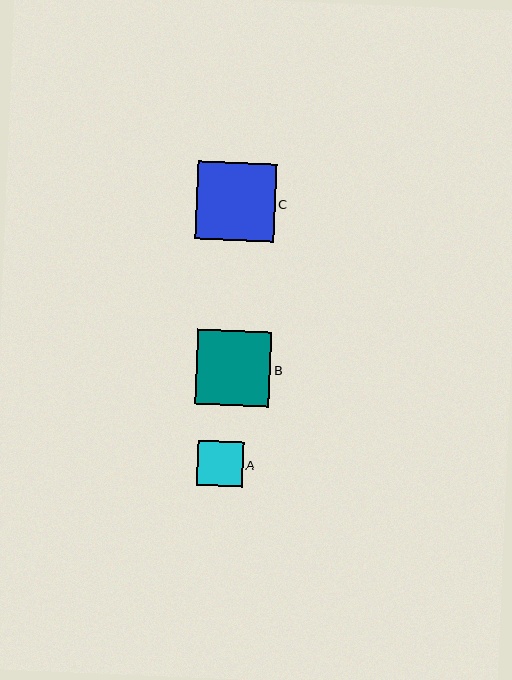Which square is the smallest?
Square A is the smallest with a size of approximately 45 pixels.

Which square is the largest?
Square C is the largest with a size of approximately 79 pixels.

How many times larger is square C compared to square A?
Square C is approximately 1.7 times the size of square A.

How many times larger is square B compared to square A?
Square B is approximately 1.6 times the size of square A.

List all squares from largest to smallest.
From largest to smallest: C, B, A.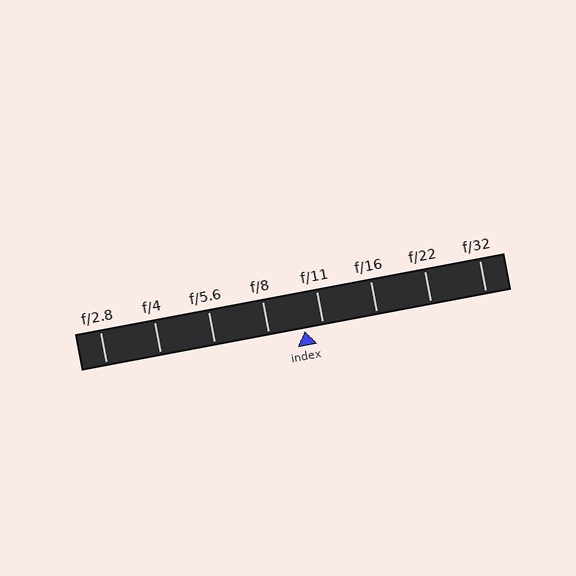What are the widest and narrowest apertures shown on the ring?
The widest aperture shown is f/2.8 and the narrowest is f/32.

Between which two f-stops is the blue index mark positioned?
The index mark is between f/8 and f/11.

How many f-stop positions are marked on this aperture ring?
There are 8 f-stop positions marked.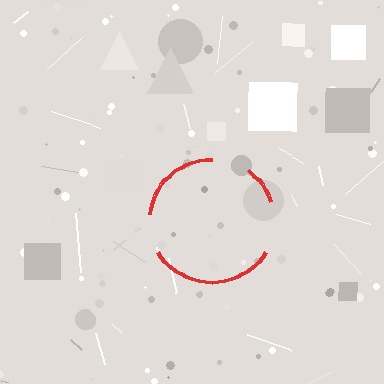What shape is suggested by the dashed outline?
The dashed outline suggests a circle.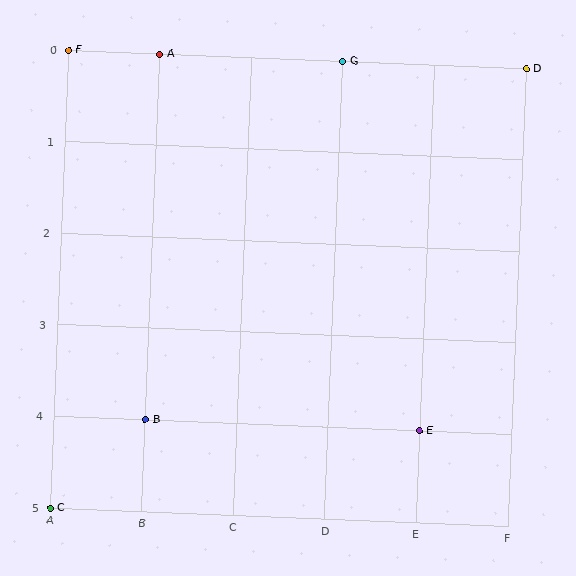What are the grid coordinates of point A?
Point A is at grid coordinates (B, 0).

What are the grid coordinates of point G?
Point G is at grid coordinates (D, 0).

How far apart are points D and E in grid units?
Points D and E are 1 column and 4 rows apart (about 4.1 grid units diagonally).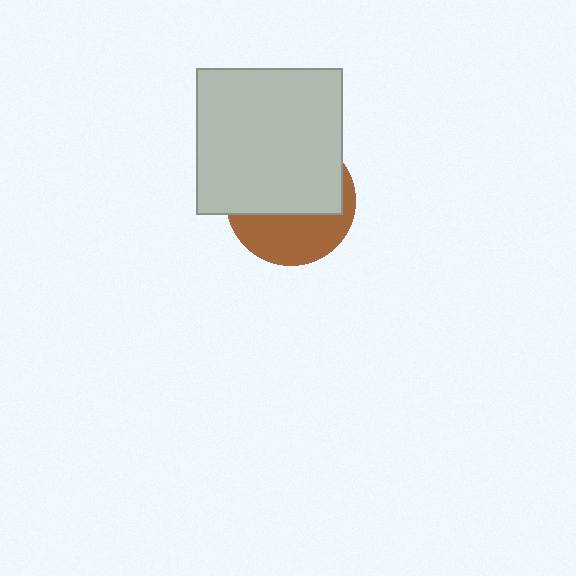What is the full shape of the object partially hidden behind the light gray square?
The partially hidden object is a brown circle.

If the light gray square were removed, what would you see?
You would see the complete brown circle.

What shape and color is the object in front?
The object in front is a light gray square.